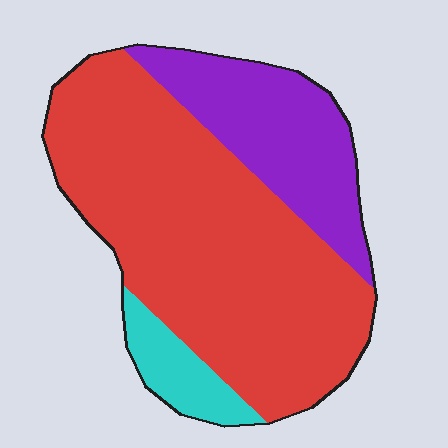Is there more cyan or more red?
Red.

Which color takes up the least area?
Cyan, at roughly 10%.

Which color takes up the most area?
Red, at roughly 65%.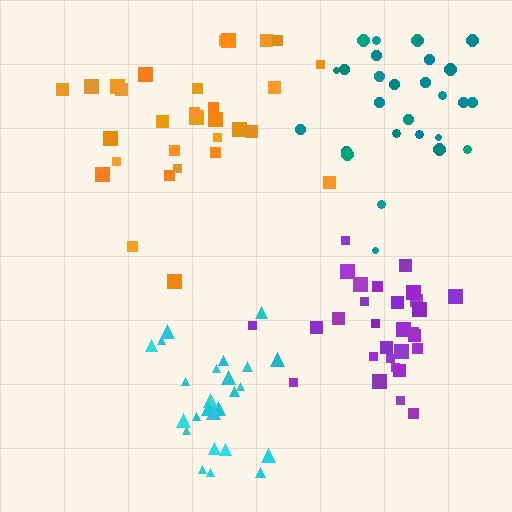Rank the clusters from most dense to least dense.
cyan, purple, teal, orange.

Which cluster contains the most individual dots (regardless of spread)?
Orange (30).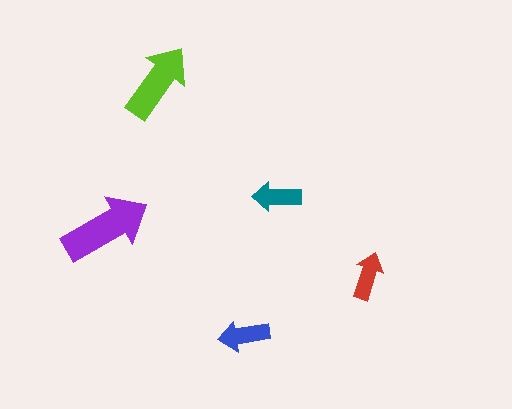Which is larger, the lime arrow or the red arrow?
The lime one.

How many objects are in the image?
There are 5 objects in the image.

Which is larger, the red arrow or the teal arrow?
The teal one.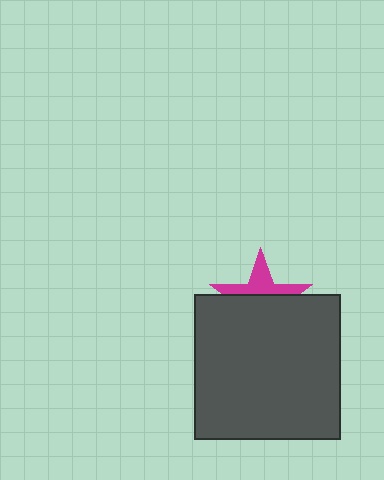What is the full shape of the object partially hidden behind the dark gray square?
The partially hidden object is a magenta star.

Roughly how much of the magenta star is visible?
A small part of it is visible (roughly 40%).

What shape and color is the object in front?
The object in front is a dark gray square.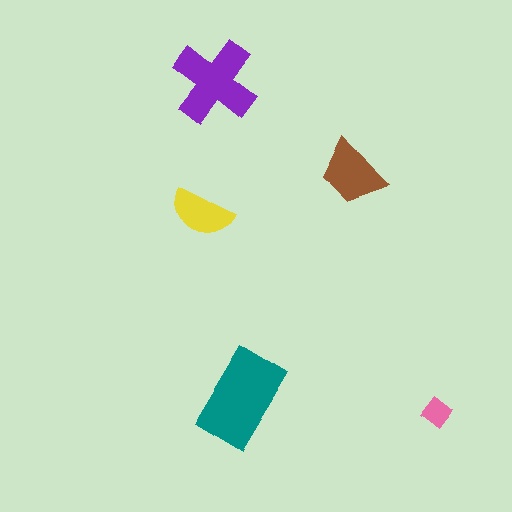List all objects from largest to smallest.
The teal rectangle, the purple cross, the brown trapezoid, the yellow semicircle, the pink diamond.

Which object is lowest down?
The pink diamond is bottommost.